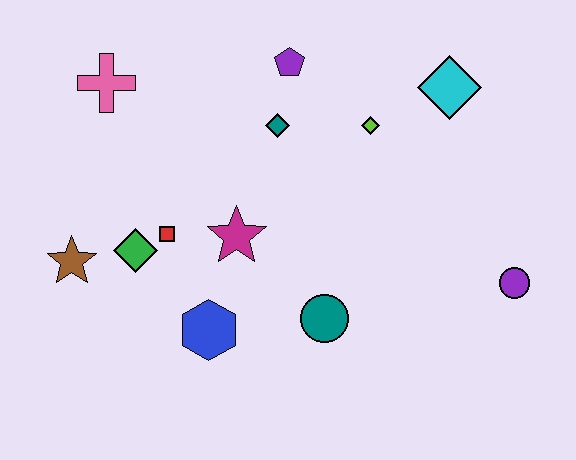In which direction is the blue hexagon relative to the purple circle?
The blue hexagon is to the left of the purple circle.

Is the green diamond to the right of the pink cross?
Yes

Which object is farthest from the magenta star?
The purple circle is farthest from the magenta star.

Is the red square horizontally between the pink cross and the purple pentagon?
Yes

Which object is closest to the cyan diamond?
The lime diamond is closest to the cyan diamond.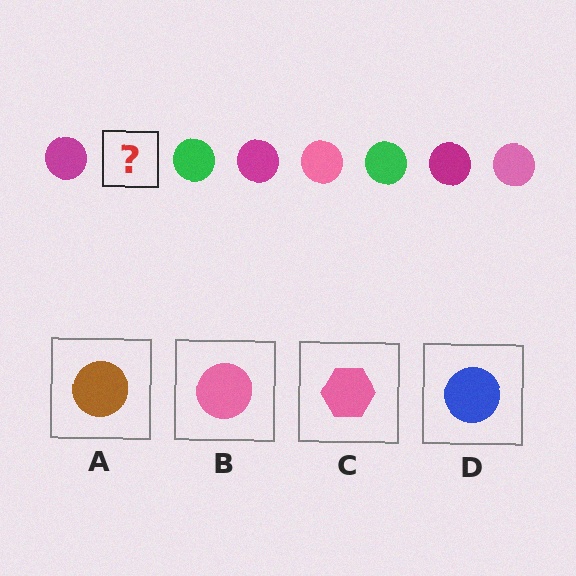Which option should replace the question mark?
Option B.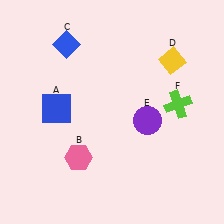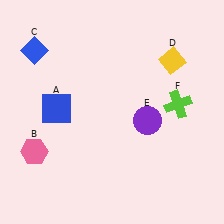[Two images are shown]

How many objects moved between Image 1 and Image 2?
2 objects moved between the two images.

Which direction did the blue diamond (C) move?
The blue diamond (C) moved left.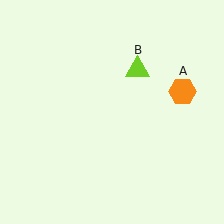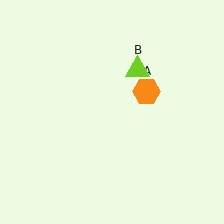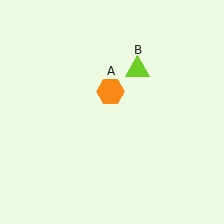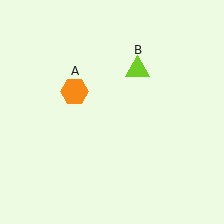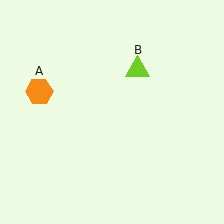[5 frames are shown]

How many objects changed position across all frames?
1 object changed position: orange hexagon (object A).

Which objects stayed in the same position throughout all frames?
Lime triangle (object B) remained stationary.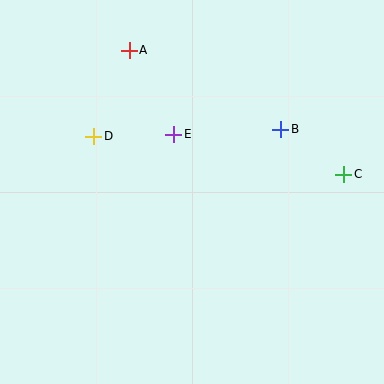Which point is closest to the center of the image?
Point E at (174, 134) is closest to the center.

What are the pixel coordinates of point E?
Point E is at (174, 134).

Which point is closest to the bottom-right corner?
Point C is closest to the bottom-right corner.